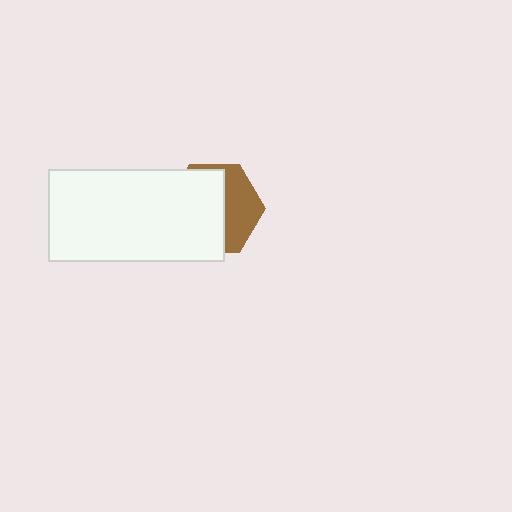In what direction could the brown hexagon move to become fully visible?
The brown hexagon could move right. That would shift it out from behind the white rectangle entirely.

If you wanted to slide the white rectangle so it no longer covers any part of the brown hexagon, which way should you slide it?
Slide it left — that is the most direct way to separate the two shapes.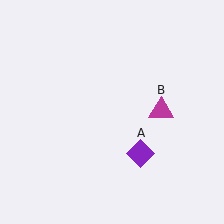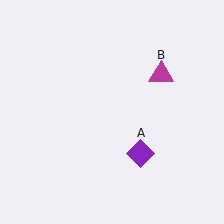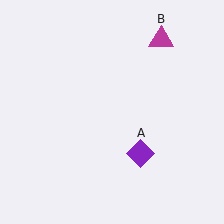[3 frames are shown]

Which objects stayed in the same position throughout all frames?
Purple diamond (object A) remained stationary.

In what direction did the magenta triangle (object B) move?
The magenta triangle (object B) moved up.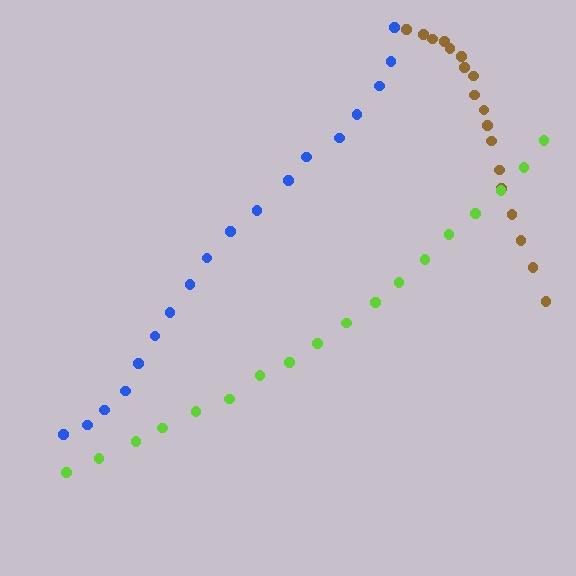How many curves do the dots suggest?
There are 3 distinct paths.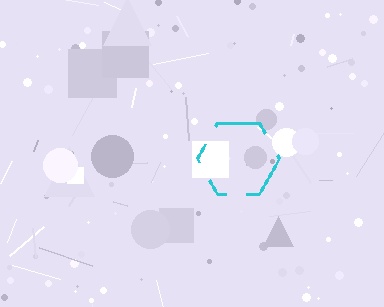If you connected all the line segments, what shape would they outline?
They would outline a hexagon.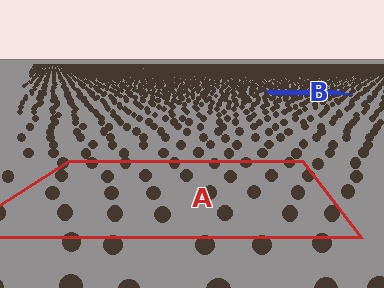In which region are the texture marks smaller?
The texture marks are smaller in region B, because it is farther away.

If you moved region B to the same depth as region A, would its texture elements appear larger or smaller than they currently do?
They would appear larger. At a closer depth, the same texture elements are projected at a bigger on-screen size.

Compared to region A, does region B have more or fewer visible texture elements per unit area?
Region B has more texture elements per unit area — they are packed more densely because it is farther away.